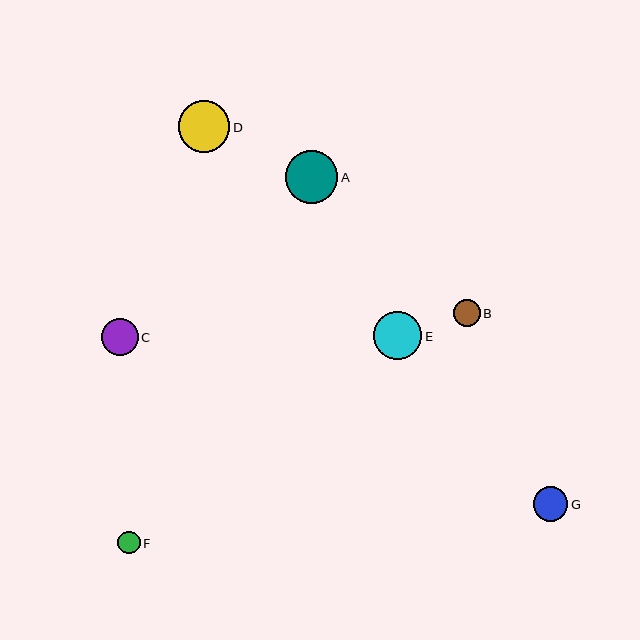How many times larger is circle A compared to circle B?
Circle A is approximately 2.0 times the size of circle B.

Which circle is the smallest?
Circle F is the smallest with a size of approximately 22 pixels.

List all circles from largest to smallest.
From largest to smallest: A, D, E, C, G, B, F.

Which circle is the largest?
Circle A is the largest with a size of approximately 53 pixels.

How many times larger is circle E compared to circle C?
Circle E is approximately 1.3 times the size of circle C.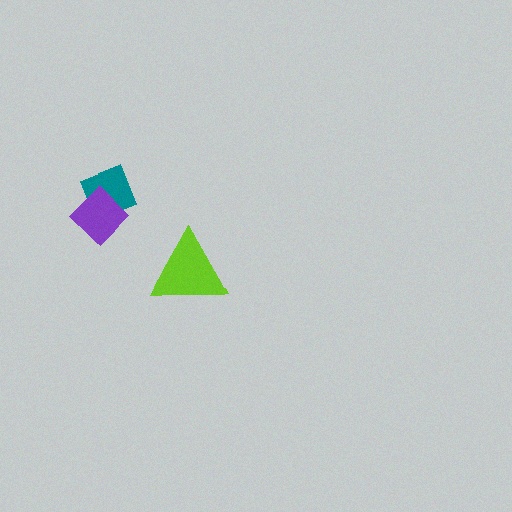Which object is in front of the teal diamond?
The purple diamond is in front of the teal diamond.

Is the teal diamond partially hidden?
Yes, it is partially covered by another shape.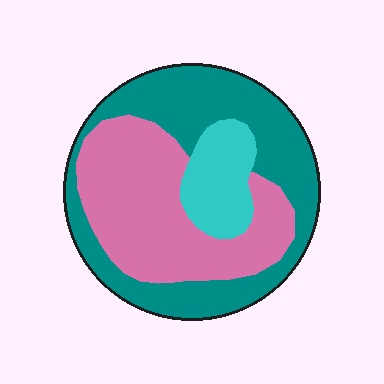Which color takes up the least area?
Cyan, at roughly 15%.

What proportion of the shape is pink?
Pink takes up about two fifths (2/5) of the shape.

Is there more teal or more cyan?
Teal.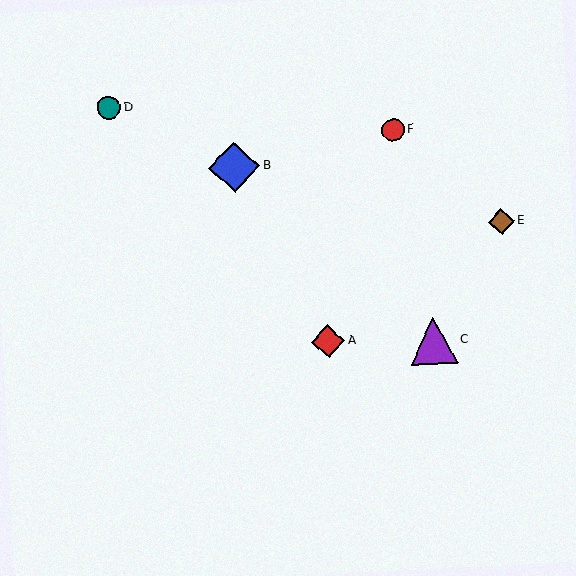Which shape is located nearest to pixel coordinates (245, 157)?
The blue diamond (labeled B) at (234, 167) is nearest to that location.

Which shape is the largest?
The blue diamond (labeled B) is the largest.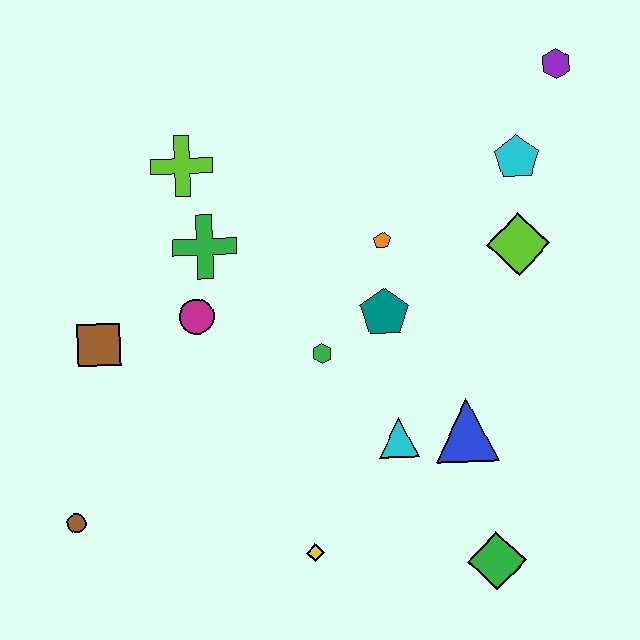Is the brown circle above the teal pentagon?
No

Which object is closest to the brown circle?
The brown square is closest to the brown circle.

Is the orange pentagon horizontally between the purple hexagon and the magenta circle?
Yes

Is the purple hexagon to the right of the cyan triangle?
Yes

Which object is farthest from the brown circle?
The purple hexagon is farthest from the brown circle.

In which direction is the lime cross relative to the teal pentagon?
The lime cross is to the left of the teal pentagon.